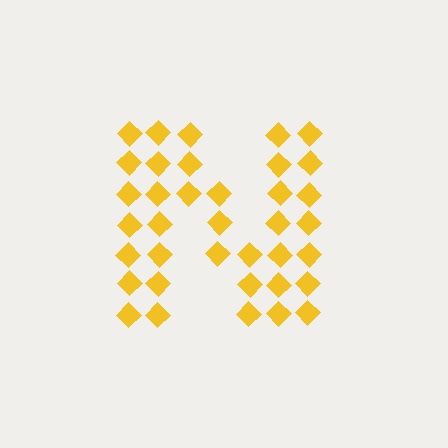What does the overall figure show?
The overall figure shows the letter N.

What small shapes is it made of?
It is made of small diamonds.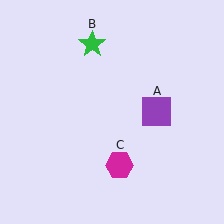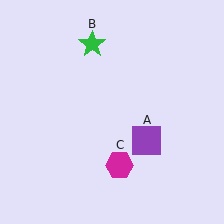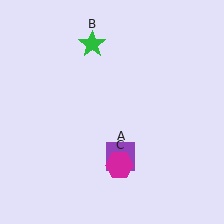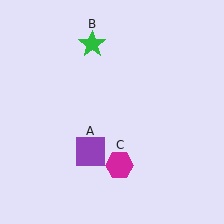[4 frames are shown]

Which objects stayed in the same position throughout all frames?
Green star (object B) and magenta hexagon (object C) remained stationary.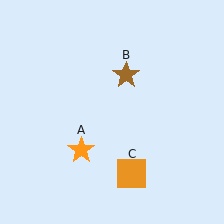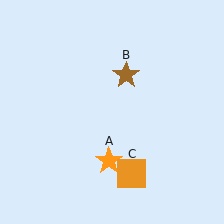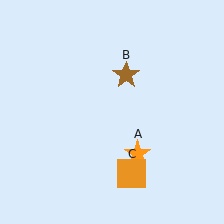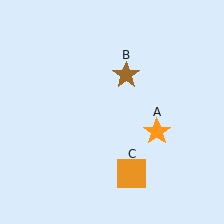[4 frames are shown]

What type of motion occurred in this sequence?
The orange star (object A) rotated counterclockwise around the center of the scene.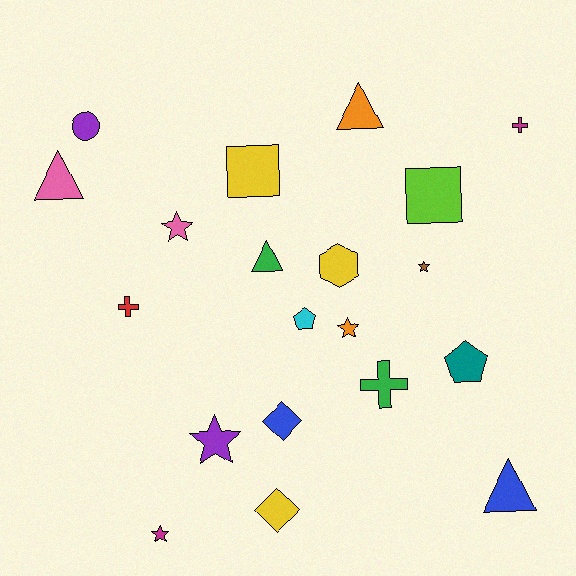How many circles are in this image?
There is 1 circle.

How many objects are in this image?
There are 20 objects.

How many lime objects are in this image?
There is 1 lime object.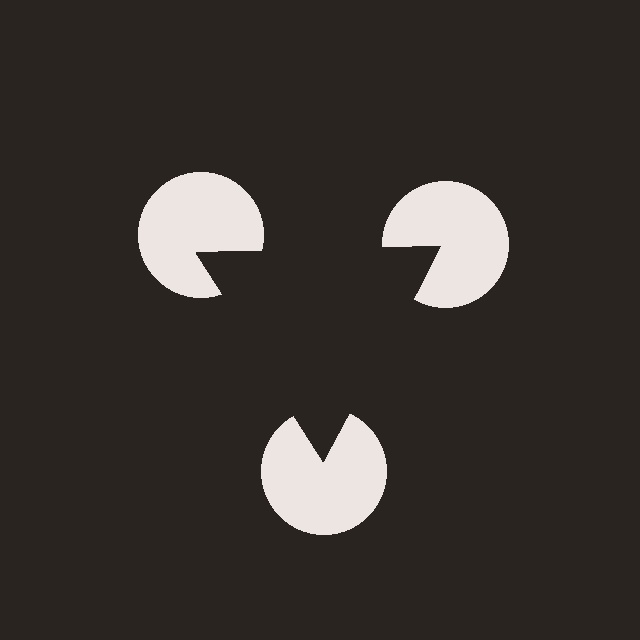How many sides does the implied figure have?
3 sides.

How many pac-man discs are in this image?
There are 3 — one at each vertex of the illusory triangle.